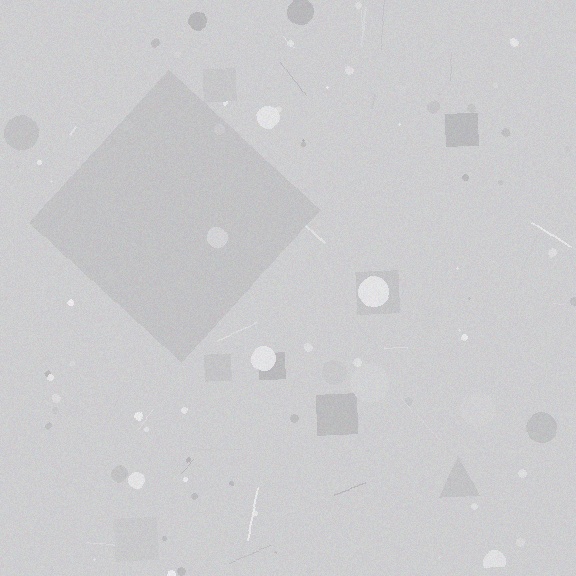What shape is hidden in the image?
A diamond is hidden in the image.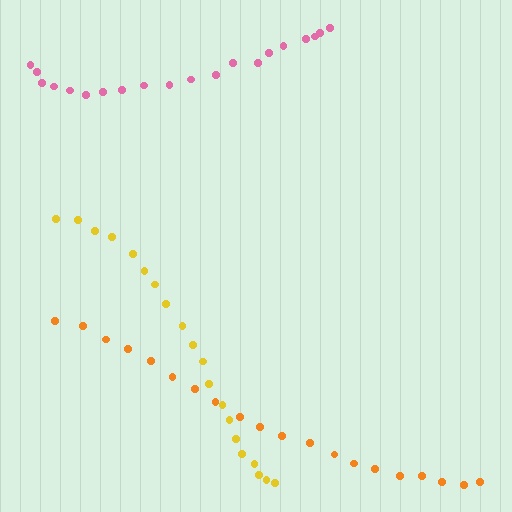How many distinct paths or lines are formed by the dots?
There are 3 distinct paths.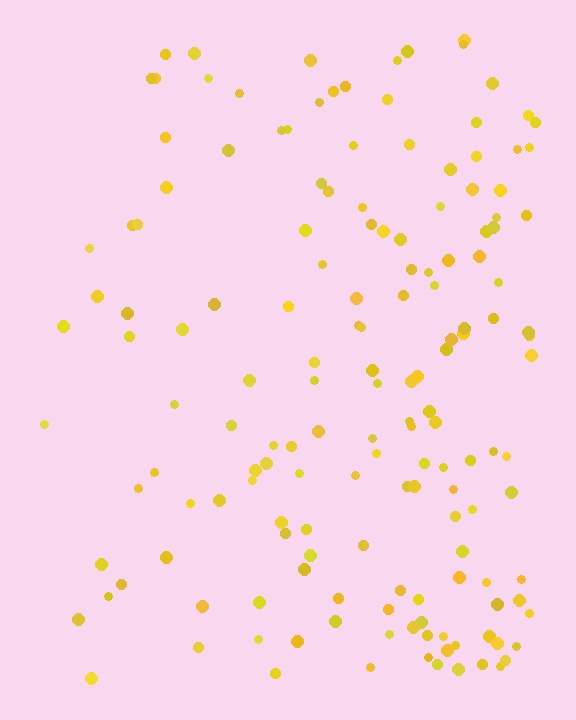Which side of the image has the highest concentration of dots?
The right.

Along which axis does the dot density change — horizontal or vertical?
Horizontal.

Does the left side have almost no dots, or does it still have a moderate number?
Still a moderate number, just noticeably fewer than the right.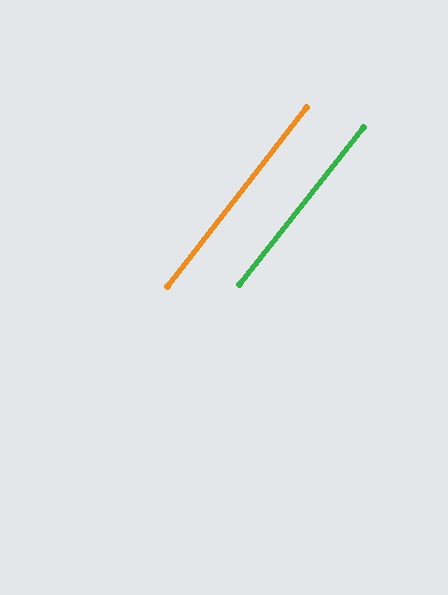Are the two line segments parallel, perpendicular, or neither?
Parallel — their directions differ by only 0.5°.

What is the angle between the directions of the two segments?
Approximately 1 degree.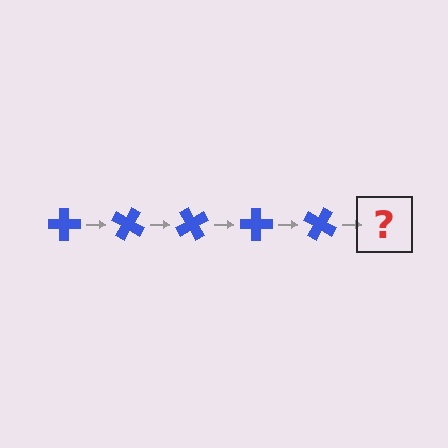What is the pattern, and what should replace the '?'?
The pattern is that the cross rotates 30 degrees each step. The '?' should be a blue cross rotated 150 degrees.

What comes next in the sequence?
The next element should be a blue cross rotated 150 degrees.